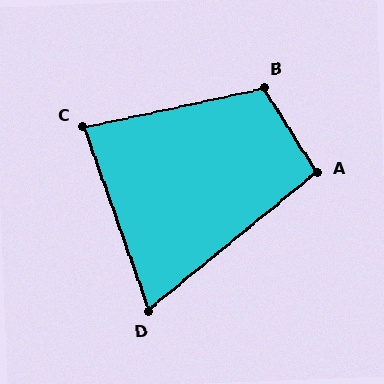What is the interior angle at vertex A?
Approximately 97 degrees (obtuse).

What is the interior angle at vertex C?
Approximately 83 degrees (acute).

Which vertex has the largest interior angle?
B, at approximately 110 degrees.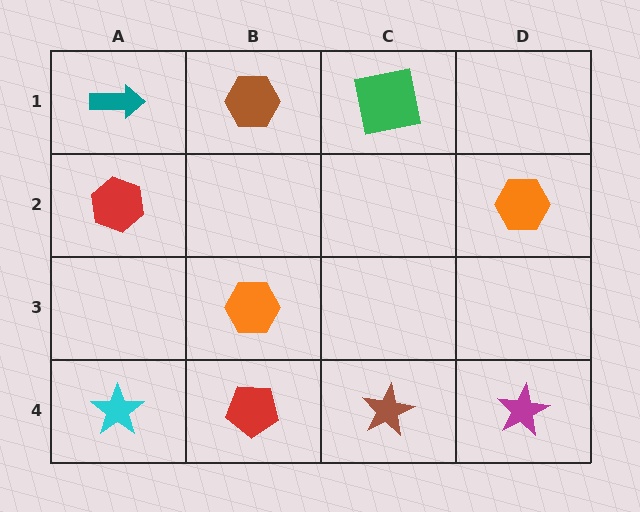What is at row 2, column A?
A red hexagon.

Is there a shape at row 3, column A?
No, that cell is empty.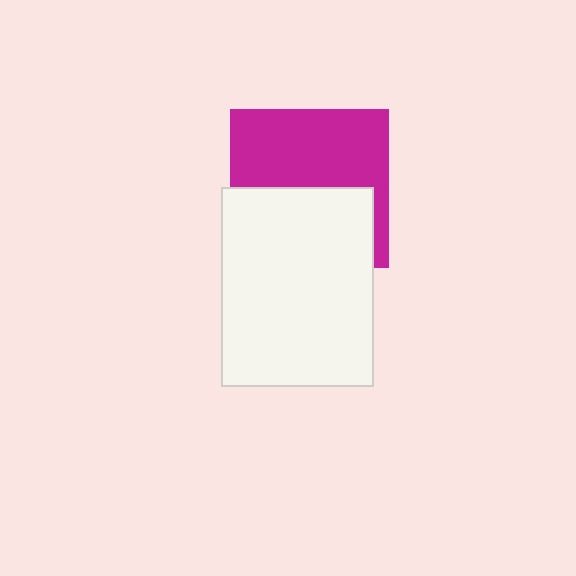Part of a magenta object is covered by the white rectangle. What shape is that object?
It is a square.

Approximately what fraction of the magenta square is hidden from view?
Roughly 46% of the magenta square is hidden behind the white rectangle.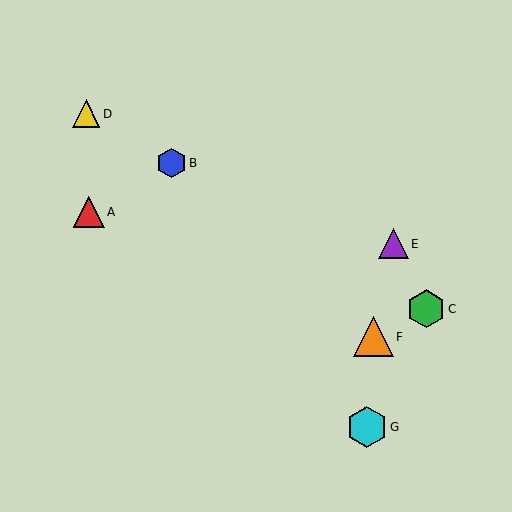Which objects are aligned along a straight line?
Objects B, C, D are aligned along a straight line.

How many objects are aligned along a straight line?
3 objects (B, C, D) are aligned along a straight line.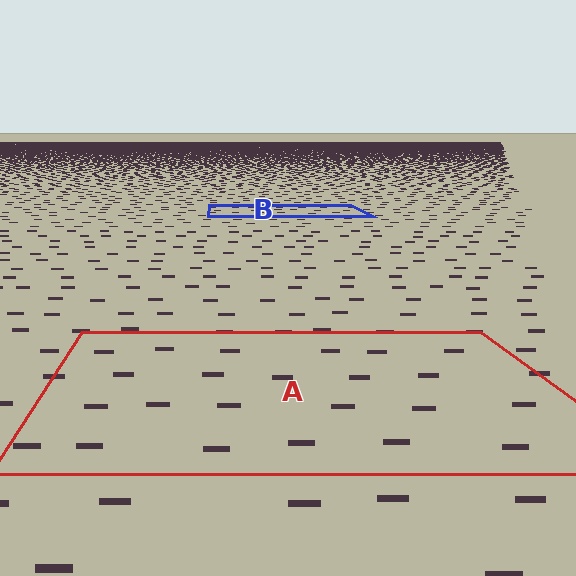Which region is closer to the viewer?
Region A is closer. The texture elements there are larger and more spread out.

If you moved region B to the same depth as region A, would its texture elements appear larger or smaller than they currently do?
They would appear larger. At a closer depth, the same texture elements are projected at a bigger on-screen size.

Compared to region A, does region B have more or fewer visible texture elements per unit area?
Region B has more texture elements per unit area — they are packed more densely because it is farther away.